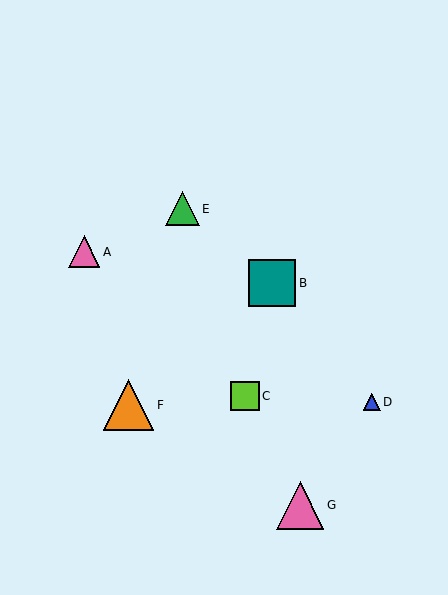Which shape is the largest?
The orange triangle (labeled F) is the largest.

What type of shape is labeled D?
Shape D is a blue triangle.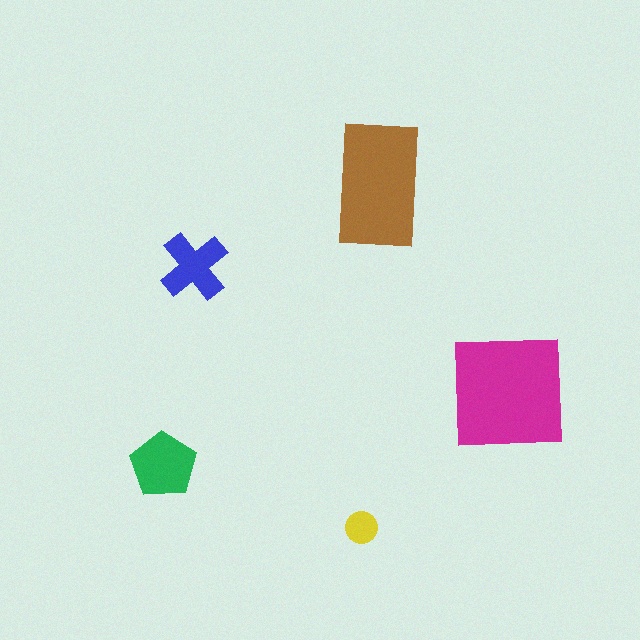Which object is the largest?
The magenta square.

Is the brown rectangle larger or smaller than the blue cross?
Larger.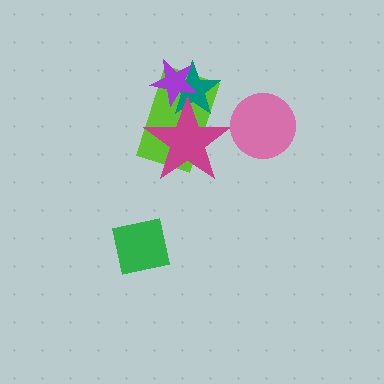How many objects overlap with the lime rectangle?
3 objects overlap with the lime rectangle.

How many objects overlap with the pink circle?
0 objects overlap with the pink circle.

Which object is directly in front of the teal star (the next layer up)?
The purple star is directly in front of the teal star.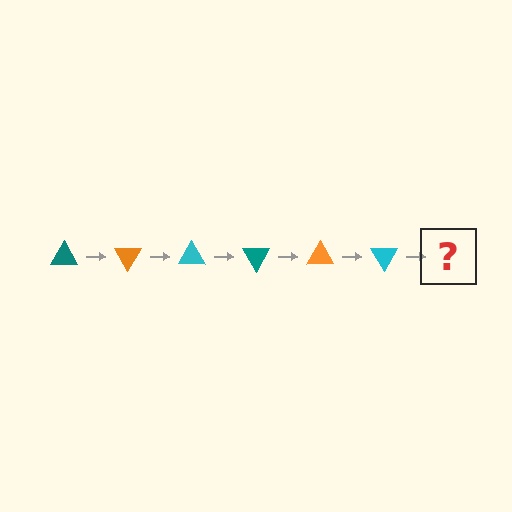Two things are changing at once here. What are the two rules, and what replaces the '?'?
The two rules are that it rotates 60 degrees each step and the color cycles through teal, orange, and cyan. The '?' should be a teal triangle, rotated 360 degrees from the start.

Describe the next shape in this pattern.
It should be a teal triangle, rotated 360 degrees from the start.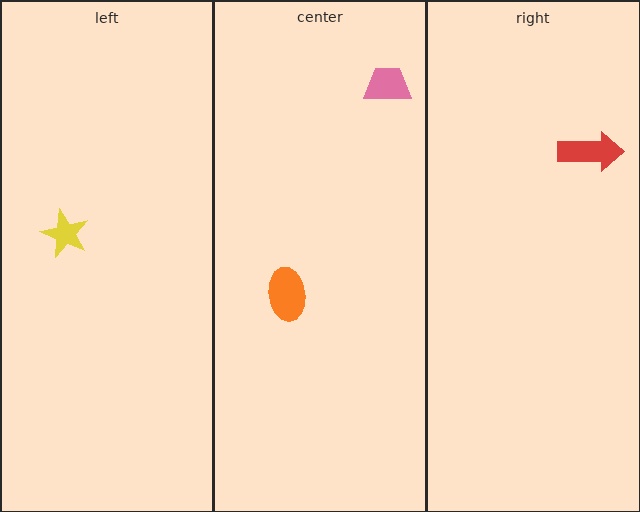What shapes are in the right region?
The red arrow.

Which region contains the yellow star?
The left region.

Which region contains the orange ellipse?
The center region.